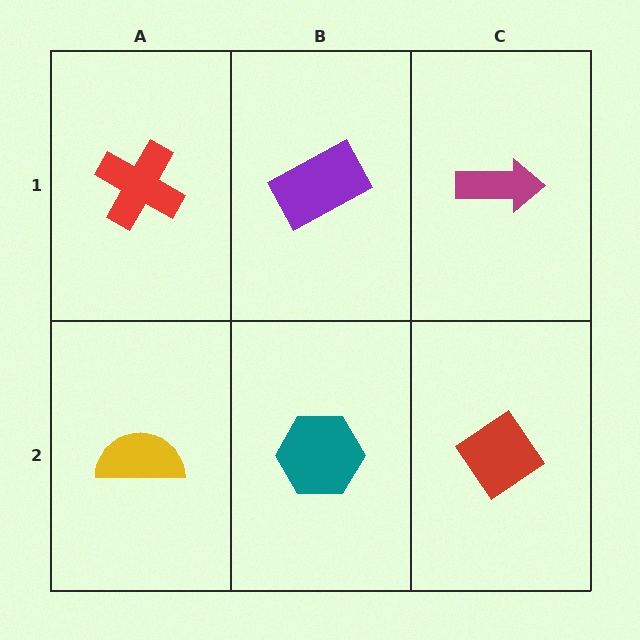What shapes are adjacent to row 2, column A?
A red cross (row 1, column A), a teal hexagon (row 2, column B).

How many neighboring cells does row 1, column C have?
2.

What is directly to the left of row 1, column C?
A purple rectangle.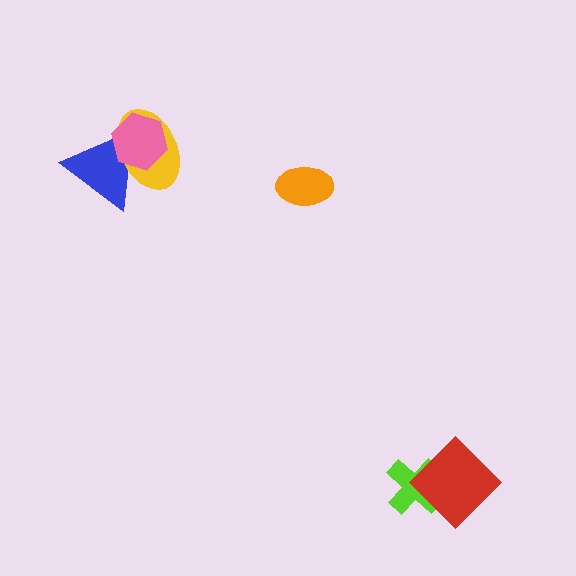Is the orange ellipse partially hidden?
No, no other shape covers it.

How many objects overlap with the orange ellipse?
0 objects overlap with the orange ellipse.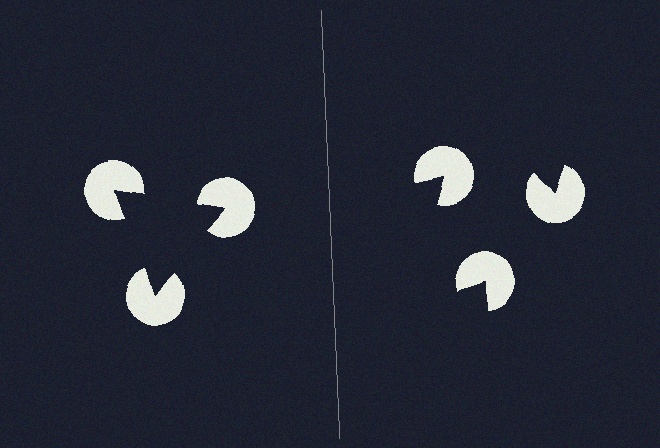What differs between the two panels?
The pac-man discs are positioned identically on both sides; only the wedge orientations differ. On the left they align to a triangle; on the right they are misaligned.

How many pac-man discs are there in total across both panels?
6 — 3 on each side.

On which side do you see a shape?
An illusory triangle appears on the left side. On the right side the wedge cuts are rotated, so no coherent shape forms.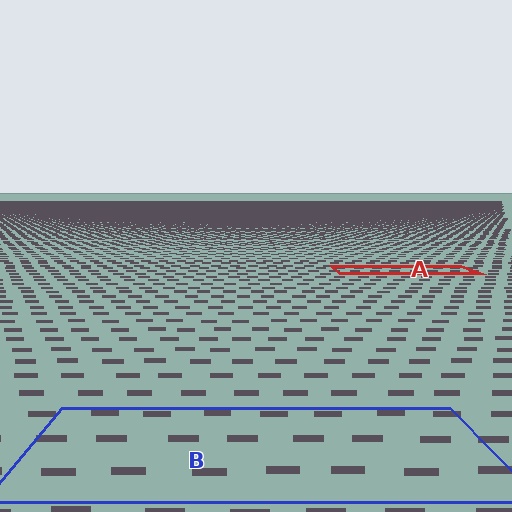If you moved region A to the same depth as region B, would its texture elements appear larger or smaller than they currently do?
They would appear larger. At a closer depth, the same texture elements are projected at a bigger on-screen size.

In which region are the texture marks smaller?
The texture marks are smaller in region A, because it is farther away.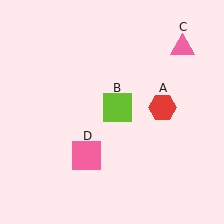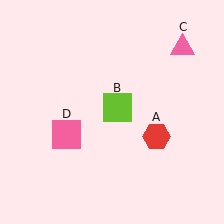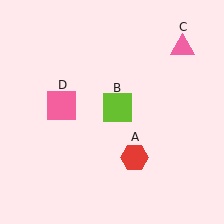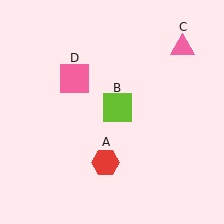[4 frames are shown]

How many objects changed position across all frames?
2 objects changed position: red hexagon (object A), pink square (object D).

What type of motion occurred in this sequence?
The red hexagon (object A), pink square (object D) rotated clockwise around the center of the scene.